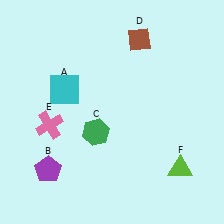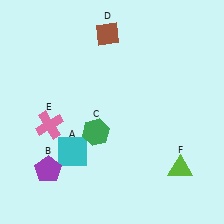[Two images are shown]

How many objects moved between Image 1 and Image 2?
2 objects moved between the two images.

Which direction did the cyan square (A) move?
The cyan square (A) moved down.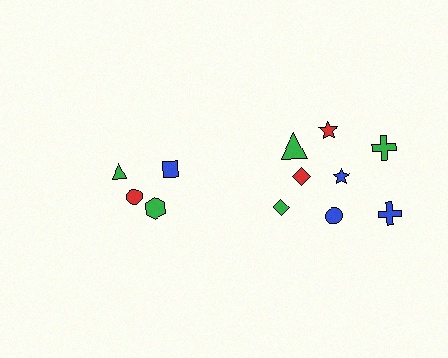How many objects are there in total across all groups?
There are 12 objects.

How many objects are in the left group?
There are 4 objects.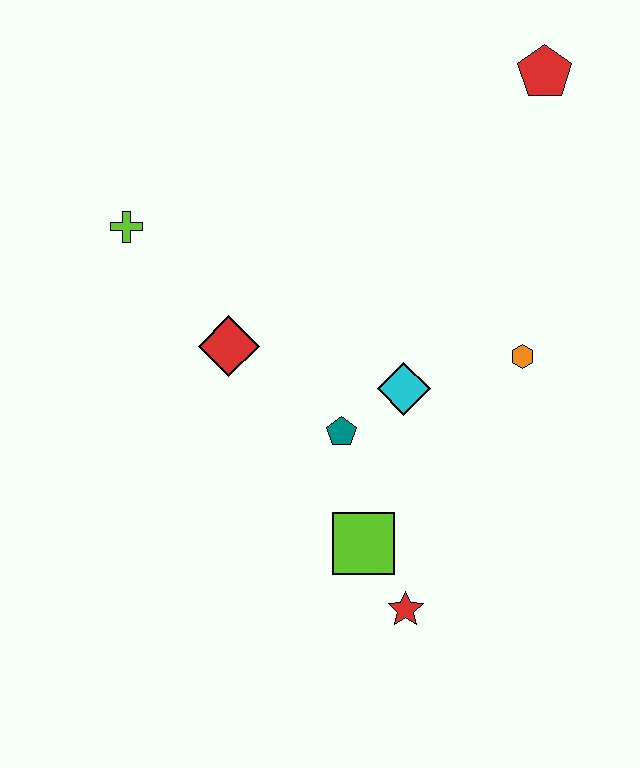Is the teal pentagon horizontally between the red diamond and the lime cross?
No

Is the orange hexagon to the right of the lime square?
Yes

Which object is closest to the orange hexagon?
The cyan diamond is closest to the orange hexagon.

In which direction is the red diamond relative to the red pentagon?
The red diamond is to the left of the red pentagon.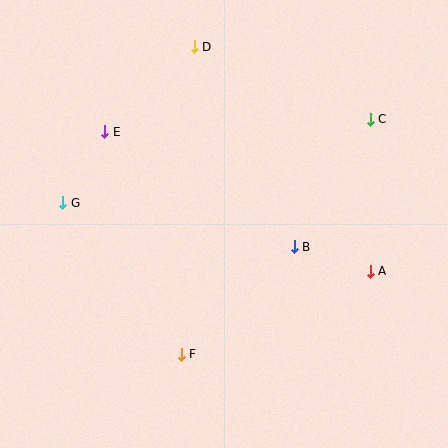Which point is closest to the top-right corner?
Point C is closest to the top-right corner.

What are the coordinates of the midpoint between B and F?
The midpoint between B and F is at (238, 300).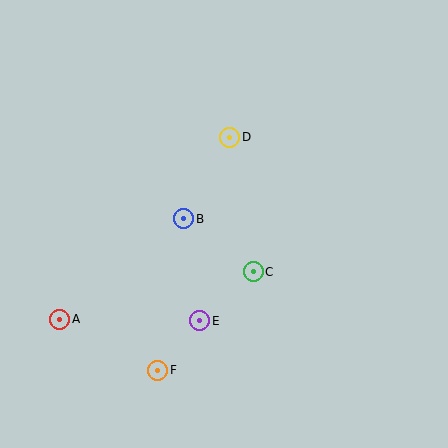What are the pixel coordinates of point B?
Point B is at (184, 219).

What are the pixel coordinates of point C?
Point C is at (253, 272).